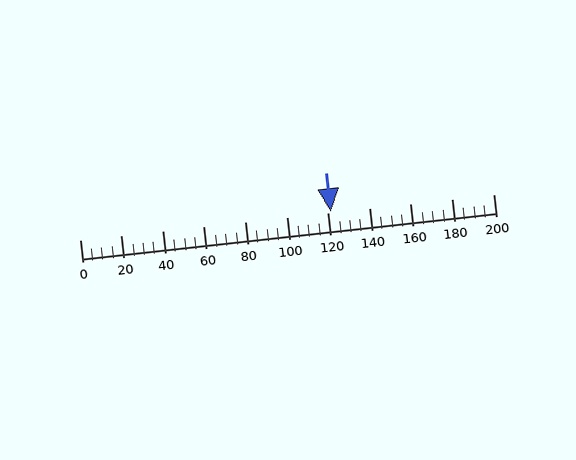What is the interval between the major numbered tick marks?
The major tick marks are spaced 20 units apart.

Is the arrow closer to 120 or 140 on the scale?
The arrow is closer to 120.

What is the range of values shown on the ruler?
The ruler shows values from 0 to 200.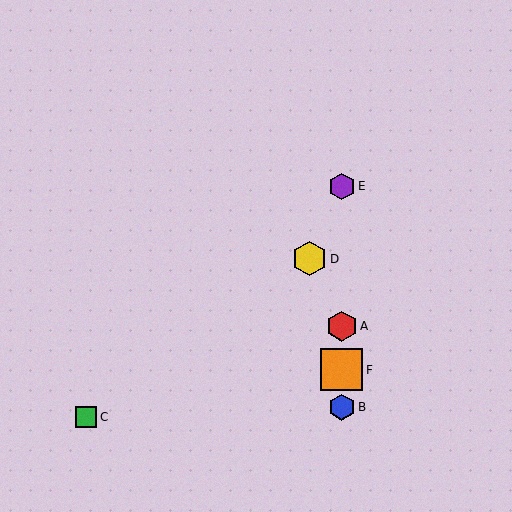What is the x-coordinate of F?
Object F is at x≈342.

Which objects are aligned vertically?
Objects A, B, E, F are aligned vertically.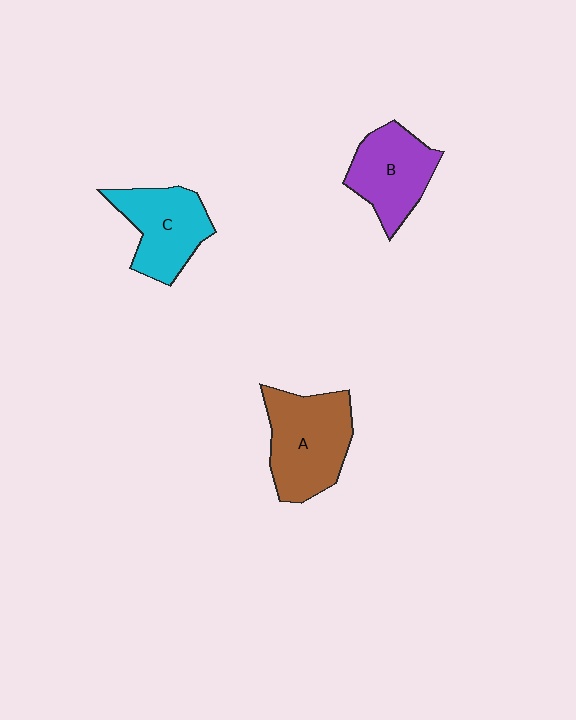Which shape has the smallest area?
Shape B (purple).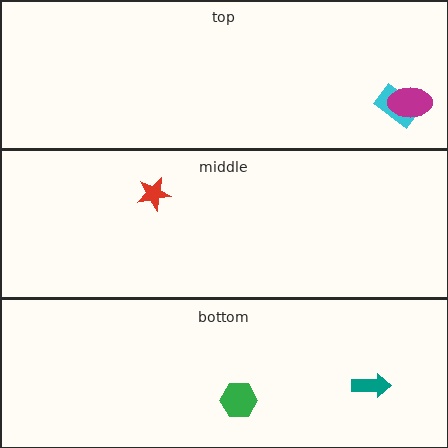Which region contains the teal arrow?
The bottom region.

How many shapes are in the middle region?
1.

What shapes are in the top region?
The cyan rectangle, the magenta ellipse.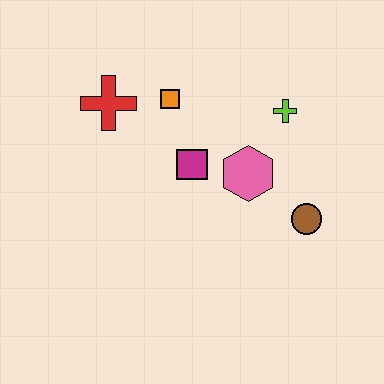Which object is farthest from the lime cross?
The red cross is farthest from the lime cross.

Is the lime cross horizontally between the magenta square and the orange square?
No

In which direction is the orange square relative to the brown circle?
The orange square is to the left of the brown circle.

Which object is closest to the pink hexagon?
The magenta square is closest to the pink hexagon.